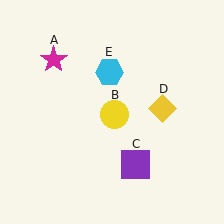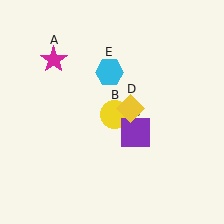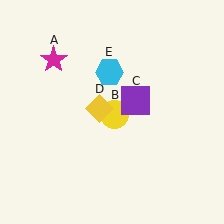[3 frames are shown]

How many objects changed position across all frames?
2 objects changed position: purple square (object C), yellow diamond (object D).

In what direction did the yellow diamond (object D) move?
The yellow diamond (object D) moved left.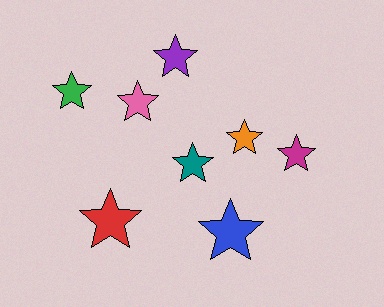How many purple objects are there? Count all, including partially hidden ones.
There is 1 purple object.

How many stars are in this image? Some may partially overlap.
There are 8 stars.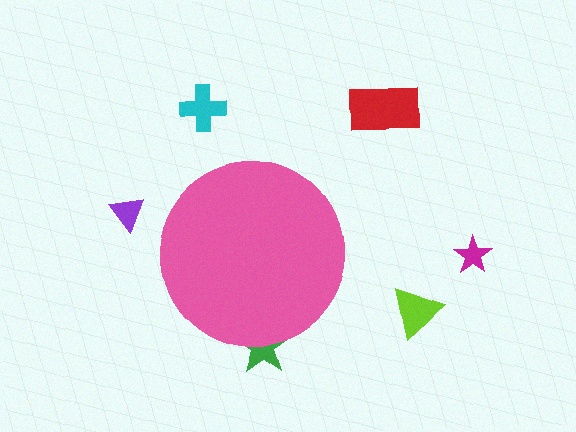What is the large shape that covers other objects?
A pink circle.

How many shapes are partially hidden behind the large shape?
1 shape is partially hidden.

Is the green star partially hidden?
Yes, the green star is partially hidden behind the pink circle.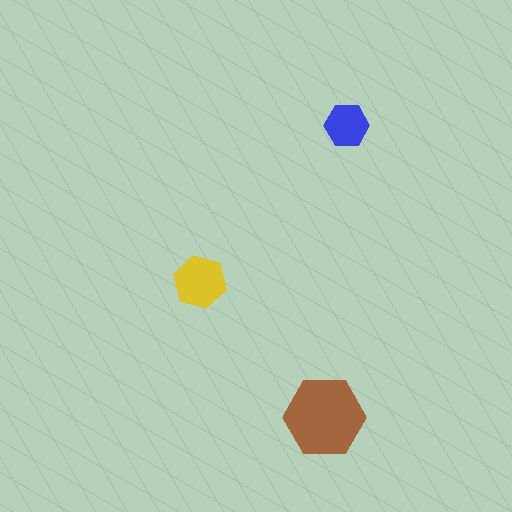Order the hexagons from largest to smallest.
the brown one, the yellow one, the blue one.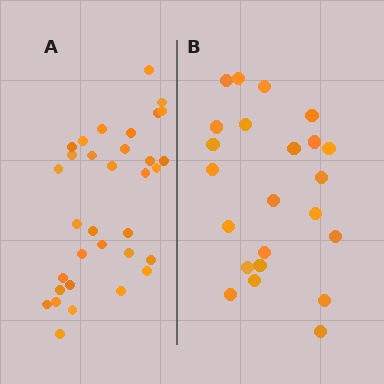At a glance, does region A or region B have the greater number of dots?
Region A (the left region) has more dots.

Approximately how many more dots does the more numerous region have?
Region A has roughly 10 or so more dots than region B.